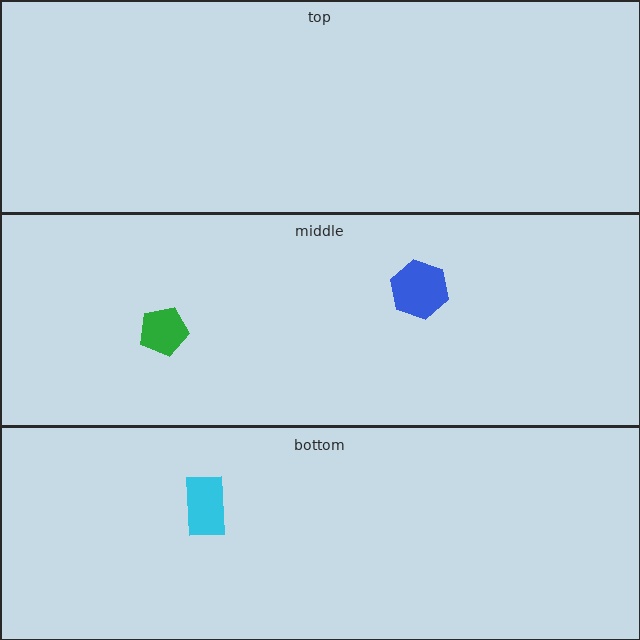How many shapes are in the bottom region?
1.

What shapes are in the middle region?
The blue hexagon, the green pentagon.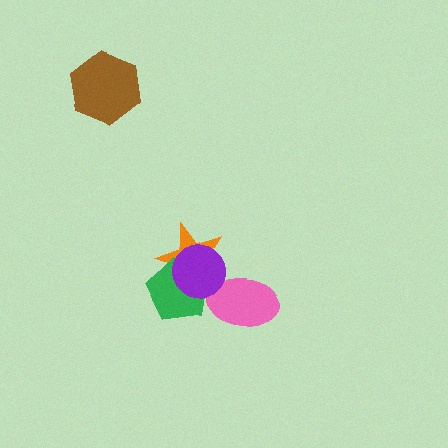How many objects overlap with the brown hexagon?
0 objects overlap with the brown hexagon.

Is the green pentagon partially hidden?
Yes, it is partially covered by another shape.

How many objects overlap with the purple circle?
3 objects overlap with the purple circle.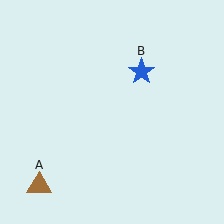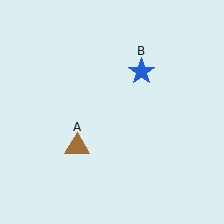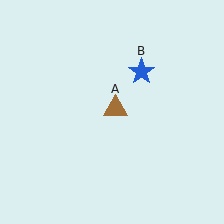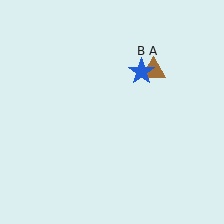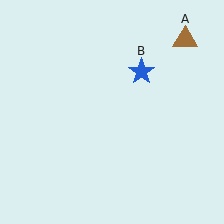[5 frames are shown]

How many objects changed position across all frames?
1 object changed position: brown triangle (object A).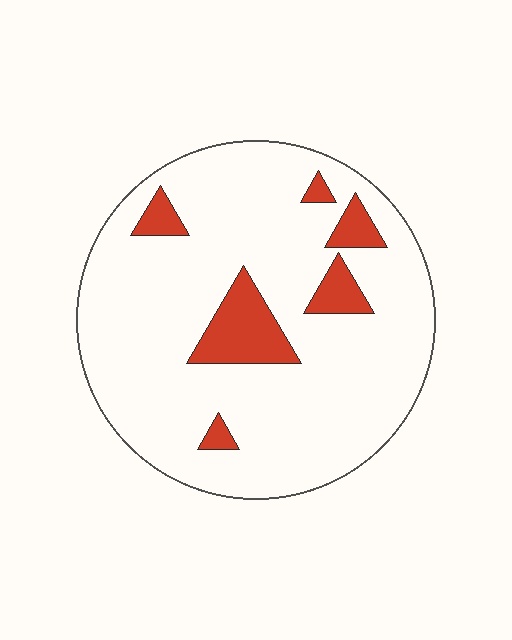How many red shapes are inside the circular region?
6.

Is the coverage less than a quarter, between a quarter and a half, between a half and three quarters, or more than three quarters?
Less than a quarter.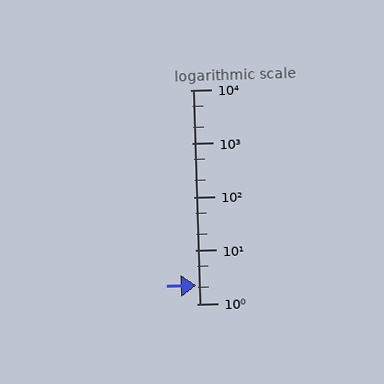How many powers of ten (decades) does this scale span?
The scale spans 4 decades, from 1 to 10000.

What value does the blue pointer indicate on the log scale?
The pointer indicates approximately 2.2.